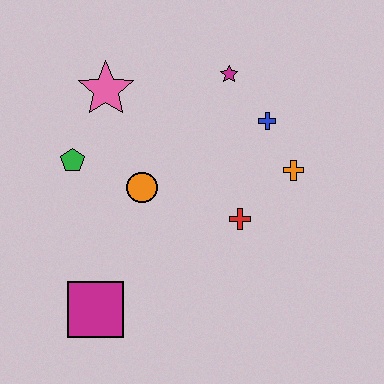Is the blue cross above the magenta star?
No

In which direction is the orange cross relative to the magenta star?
The orange cross is below the magenta star.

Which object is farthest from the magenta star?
The magenta square is farthest from the magenta star.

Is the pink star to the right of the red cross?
No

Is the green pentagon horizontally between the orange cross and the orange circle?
No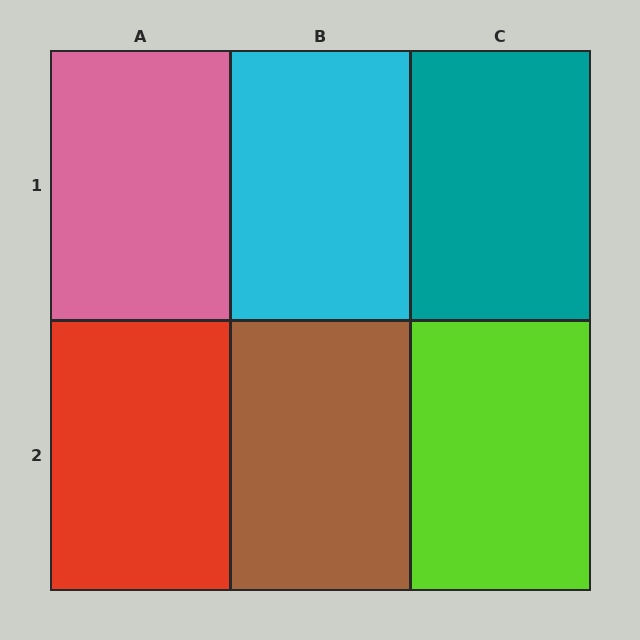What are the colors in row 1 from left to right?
Pink, cyan, teal.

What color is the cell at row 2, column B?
Brown.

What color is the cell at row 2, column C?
Lime.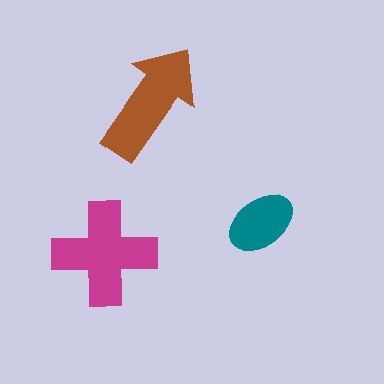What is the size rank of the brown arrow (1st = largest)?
2nd.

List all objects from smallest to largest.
The teal ellipse, the brown arrow, the magenta cross.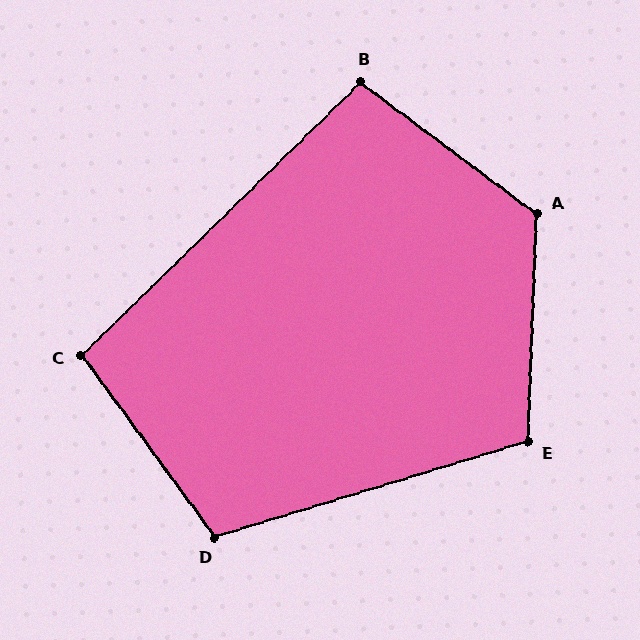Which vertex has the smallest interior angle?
C, at approximately 98 degrees.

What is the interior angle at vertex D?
Approximately 109 degrees (obtuse).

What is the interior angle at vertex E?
Approximately 109 degrees (obtuse).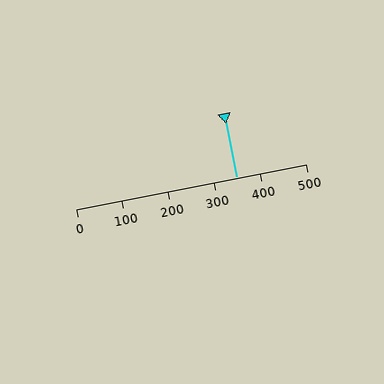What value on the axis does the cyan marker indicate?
The marker indicates approximately 350.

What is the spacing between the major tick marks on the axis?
The major ticks are spaced 100 apart.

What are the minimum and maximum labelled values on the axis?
The axis runs from 0 to 500.